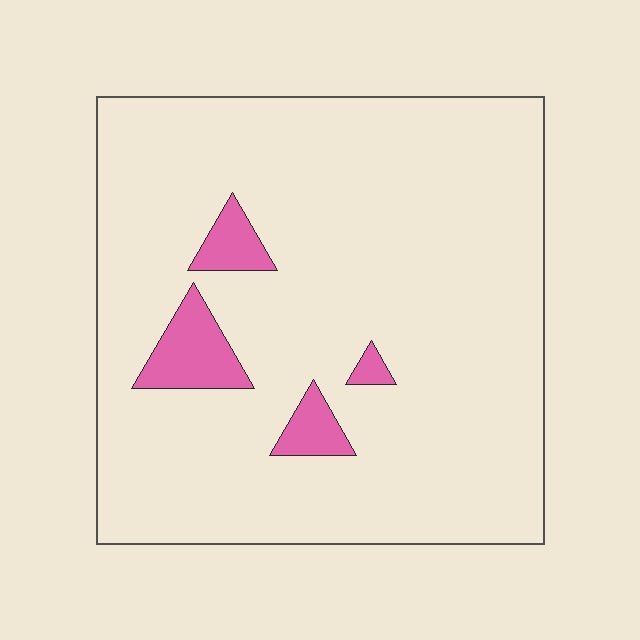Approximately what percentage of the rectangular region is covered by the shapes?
Approximately 5%.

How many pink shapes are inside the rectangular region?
4.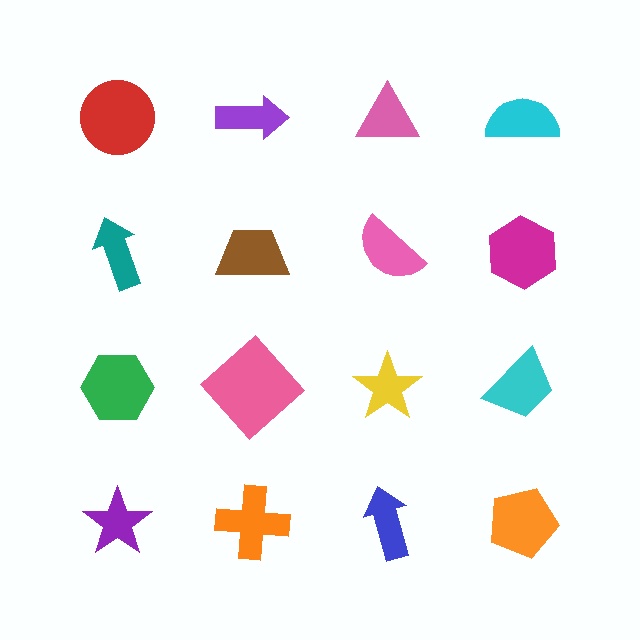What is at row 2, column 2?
A brown trapezoid.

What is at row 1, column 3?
A pink triangle.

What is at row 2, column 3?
A pink semicircle.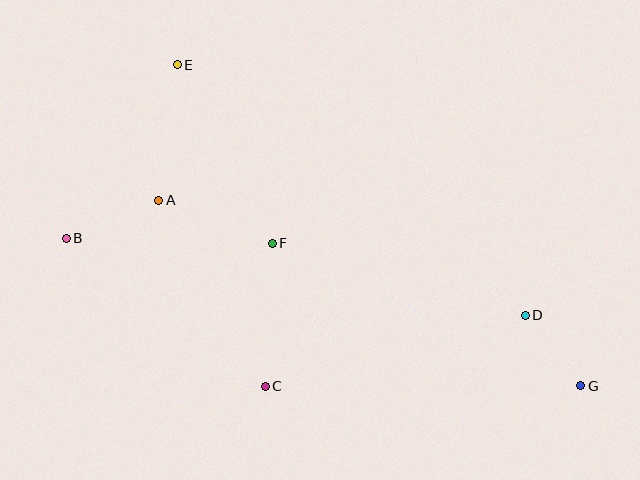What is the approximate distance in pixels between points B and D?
The distance between B and D is approximately 465 pixels.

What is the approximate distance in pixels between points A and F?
The distance between A and F is approximately 122 pixels.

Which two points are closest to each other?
Points D and G are closest to each other.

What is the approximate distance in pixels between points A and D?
The distance between A and D is approximately 384 pixels.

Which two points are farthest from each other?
Points B and G are farthest from each other.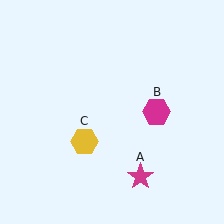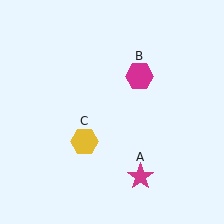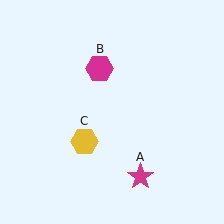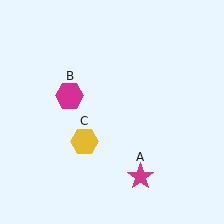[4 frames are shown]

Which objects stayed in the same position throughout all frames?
Magenta star (object A) and yellow hexagon (object C) remained stationary.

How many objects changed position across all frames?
1 object changed position: magenta hexagon (object B).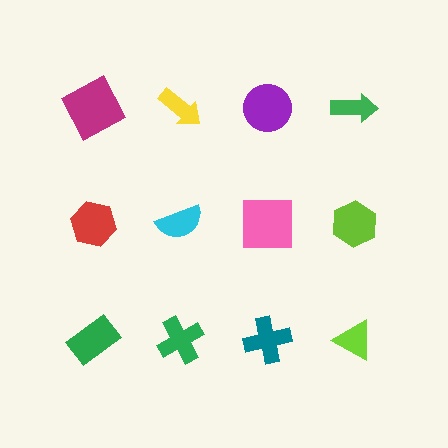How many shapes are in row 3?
4 shapes.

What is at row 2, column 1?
A red hexagon.